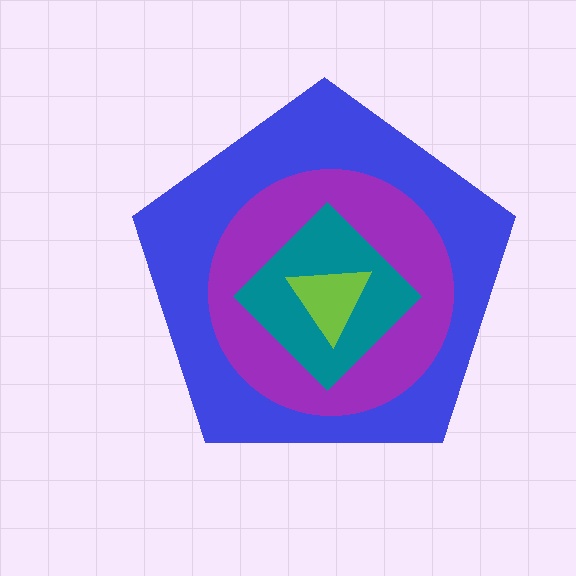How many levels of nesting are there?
4.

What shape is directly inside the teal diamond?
The lime triangle.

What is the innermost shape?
The lime triangle.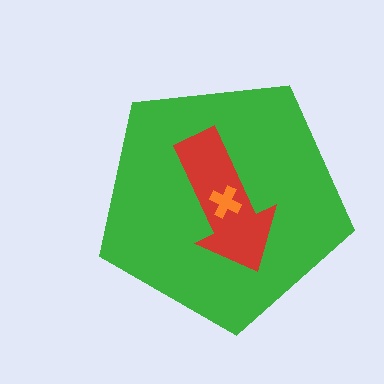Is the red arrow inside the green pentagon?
Yes.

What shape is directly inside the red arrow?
The orange cross.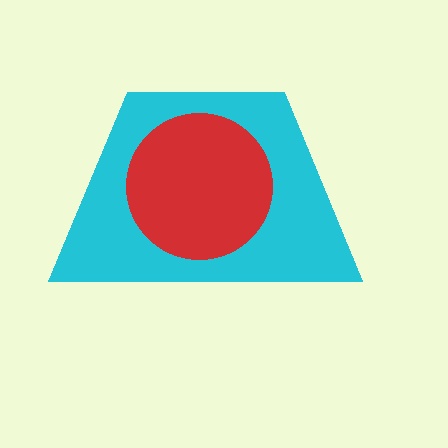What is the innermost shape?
The red circle.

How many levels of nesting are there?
2.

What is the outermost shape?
The cyan trapezoid.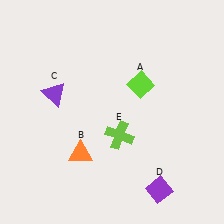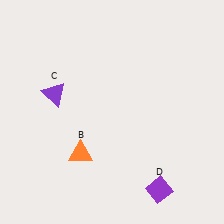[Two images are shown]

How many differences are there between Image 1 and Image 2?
There are 2 differences between the two images.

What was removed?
The lime diamond (A), the lime cross (E) were removed in Image 2.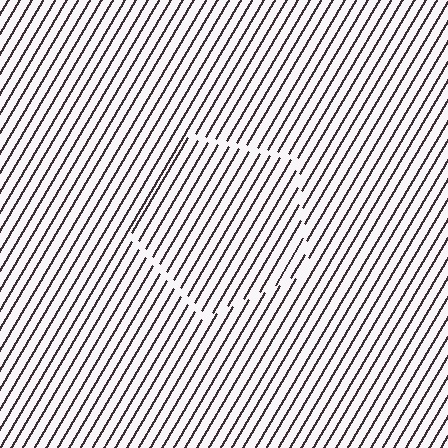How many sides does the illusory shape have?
5 sides — the line-ends trace a pentagon.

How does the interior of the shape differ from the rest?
The interior of the shape contains the same grating, shifted by half a period — the contour is defined by the phase discontinuity where line-ends from the inner and outer gratings abut.